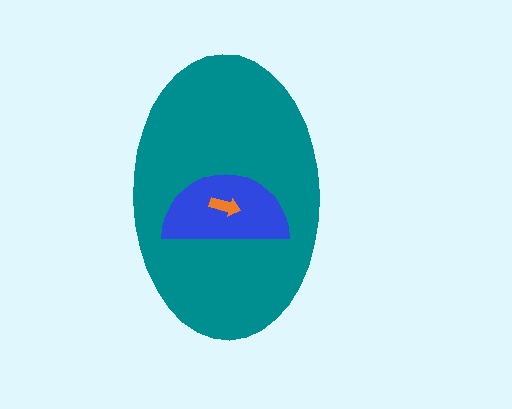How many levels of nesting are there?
3.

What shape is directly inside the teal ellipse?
The blue semicircle.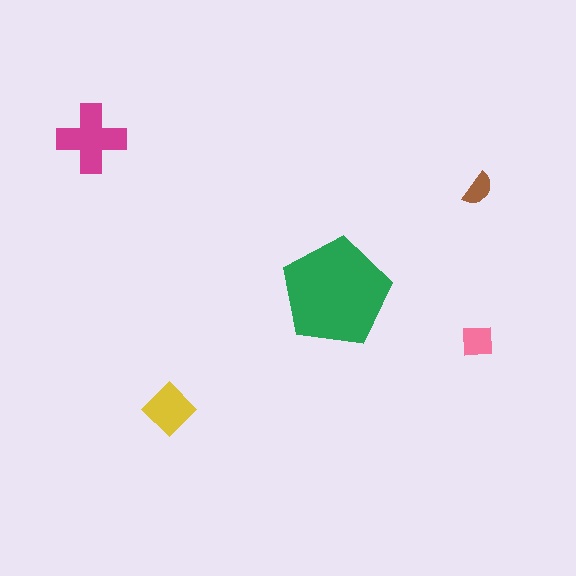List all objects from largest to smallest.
The green pentagon, the magenta cross, the yellow diamond, the pink square, the brown semicircle.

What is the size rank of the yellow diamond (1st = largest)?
3rd.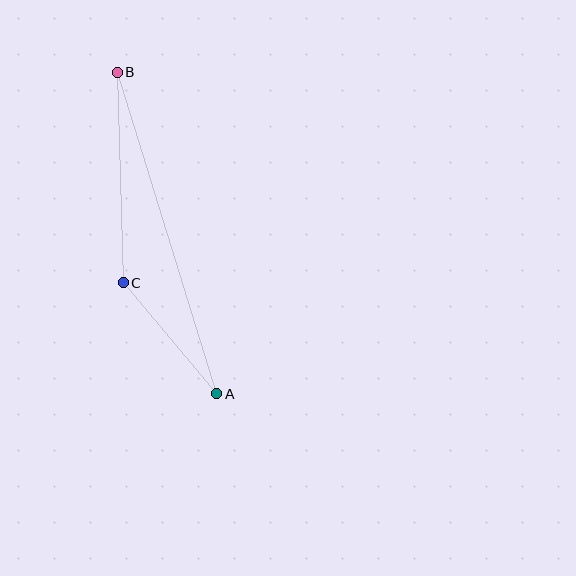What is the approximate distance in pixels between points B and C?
The distance between B and C is approximately 210 pixels.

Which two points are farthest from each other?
Points A and B are farthest from each other.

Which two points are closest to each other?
Points A and C are closest to each other.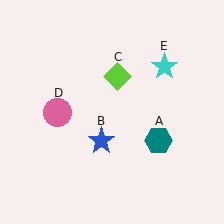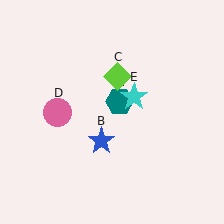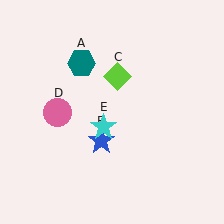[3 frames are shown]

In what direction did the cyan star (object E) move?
The cyan star (object E) moved down and to the left.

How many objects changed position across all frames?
2 objects changed position: teal hexagon (object A), cyan star (object E).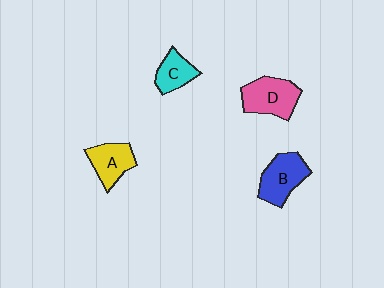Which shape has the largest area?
Shape D (pink).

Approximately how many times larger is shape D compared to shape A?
Approximately 1.3 times.